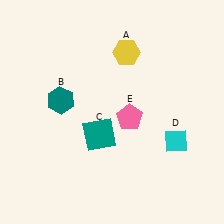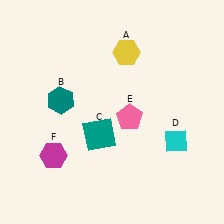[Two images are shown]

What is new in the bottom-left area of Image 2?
A magenta hexagon (F) was added in the bottom-left area of Image 2.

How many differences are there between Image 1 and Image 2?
There is 1 difference between the two images.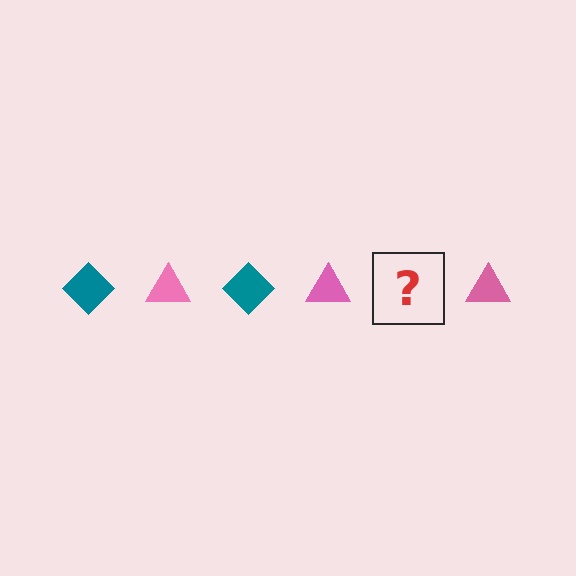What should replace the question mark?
The question mark should be replaced with a teal diamond.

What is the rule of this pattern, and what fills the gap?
The rule is that the pattern alternates between teal diamond and pink triangle. The gap should be filled with a teal diamond.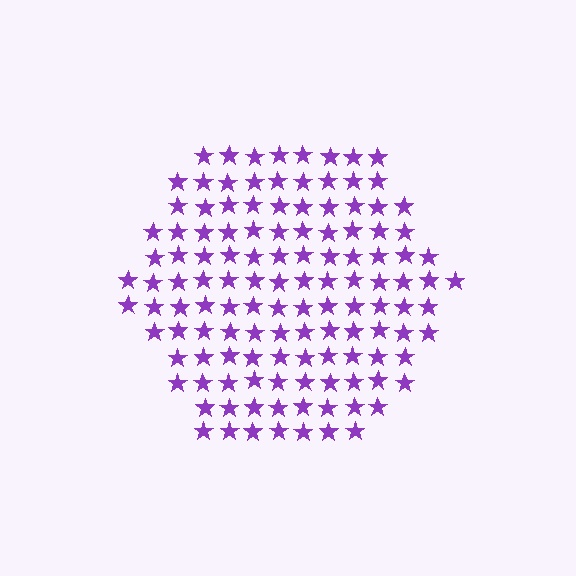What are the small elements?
The small elements are stars.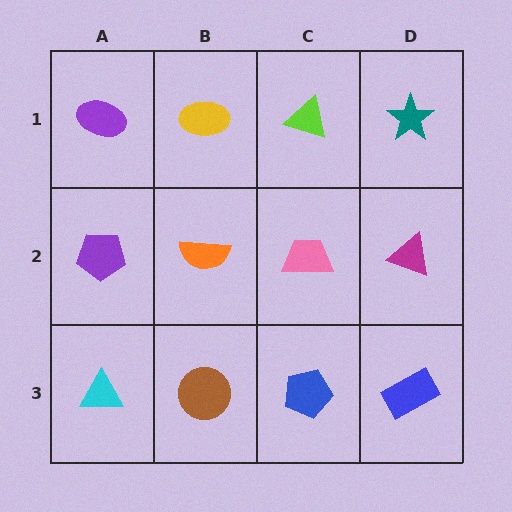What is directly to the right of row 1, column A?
A yellow ellipse.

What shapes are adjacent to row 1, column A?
A purple pentagon (row 2, column A), a yellow ellipse (row 1, column B).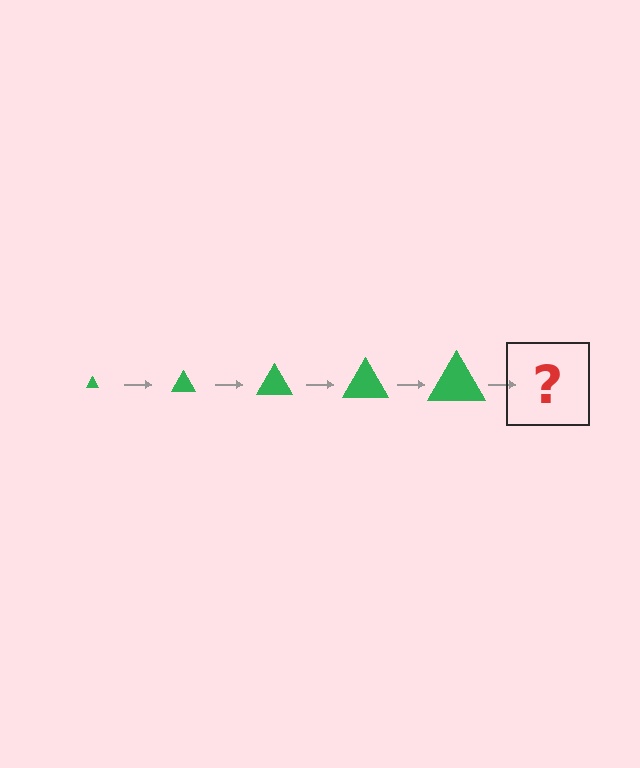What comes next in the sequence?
The next element should be a green triangle, larger than the previous one.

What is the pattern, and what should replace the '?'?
The pattern is that the triangle gets progressively larger each step. The '?' should be a green triangle, larger than the previous one.